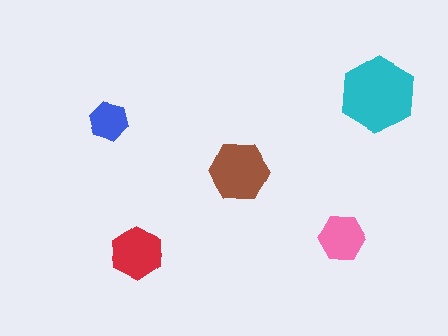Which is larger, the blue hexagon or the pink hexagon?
The pink one.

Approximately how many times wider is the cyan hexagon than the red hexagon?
About 1.5 times wider.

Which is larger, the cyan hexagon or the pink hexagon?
The cyan one.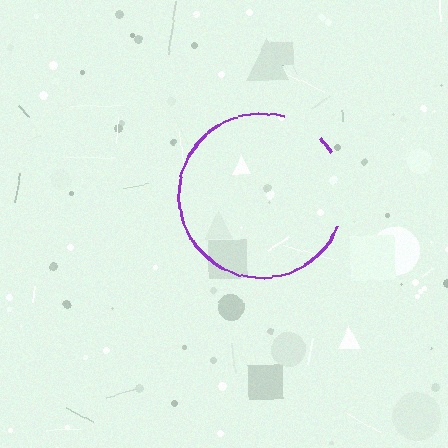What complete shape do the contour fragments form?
The contour fragments form a circle.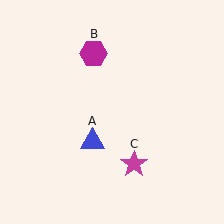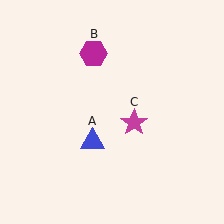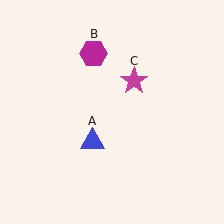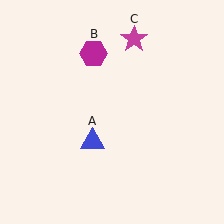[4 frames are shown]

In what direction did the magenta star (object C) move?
The magenta star (object C) moved up.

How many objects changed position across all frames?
1 object changed position: magenta star (object C).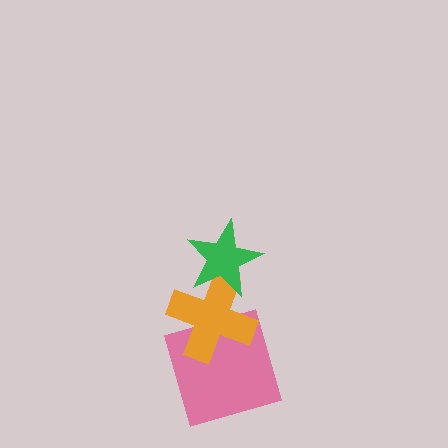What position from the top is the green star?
The green star is 1st from the top.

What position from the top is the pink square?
The pink square is 3rd from the top.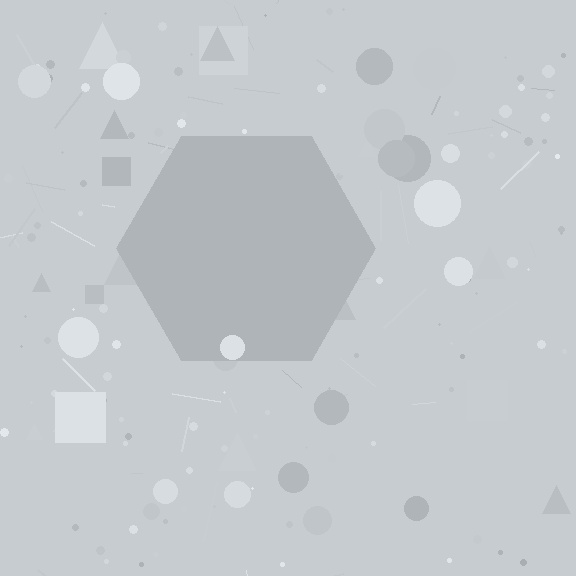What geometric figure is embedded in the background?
A hexagon is embedded in the background.